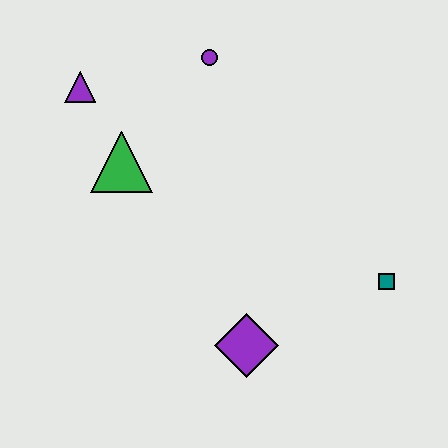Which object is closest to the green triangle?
The purple triangle is closest to the green triangle.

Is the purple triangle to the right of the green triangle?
No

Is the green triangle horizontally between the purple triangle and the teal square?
Yes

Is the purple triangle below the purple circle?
Yes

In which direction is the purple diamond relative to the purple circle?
The purple diamond is below the purple circle.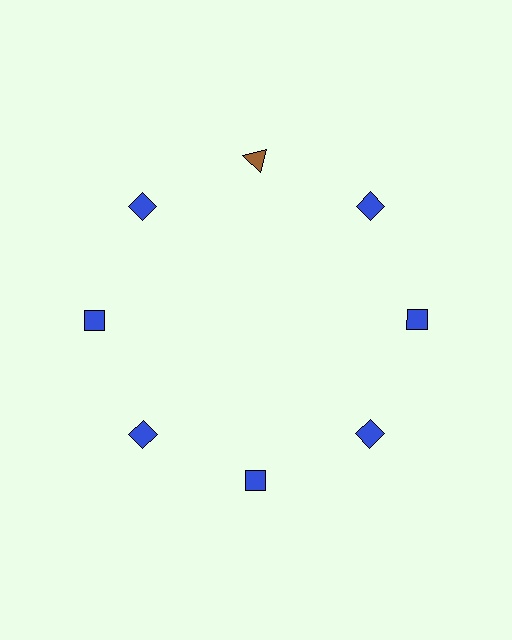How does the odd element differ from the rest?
It differs in both color (brown instead of blue) and shape (triangle instead of diamond).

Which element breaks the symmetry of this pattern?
The brown triangle at roughly the 12 o'clock position breaks the symmetry. All other shapes are blue diamonds.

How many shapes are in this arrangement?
There are 8 shapes arranged in a ring pattern.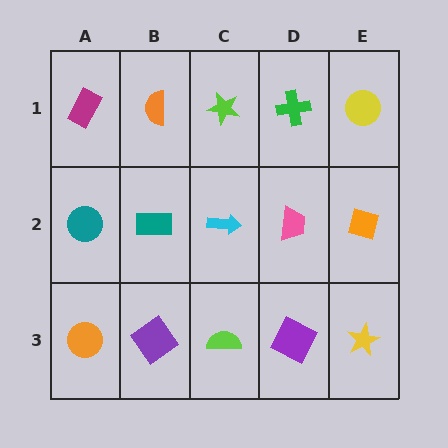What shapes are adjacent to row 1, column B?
A teal rectangle (row 2, column B), a magenta rectangle (row 1, column A), a lime star (row 1, column C).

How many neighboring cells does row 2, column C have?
4.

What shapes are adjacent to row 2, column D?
A green cross (row 1, column D), a purple square (row 3, column D), a cyan arrow (row 2, column C), an orange square (row 2, column E).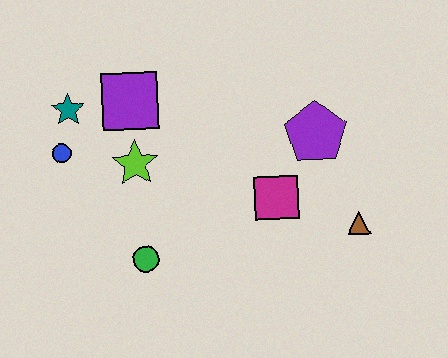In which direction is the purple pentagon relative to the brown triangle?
The purple pentagon is above the brown triangle.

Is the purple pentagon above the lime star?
Yes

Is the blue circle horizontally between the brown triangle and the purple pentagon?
No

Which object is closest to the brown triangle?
The magenta square is closest to the brown triangle.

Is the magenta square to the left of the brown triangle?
Yes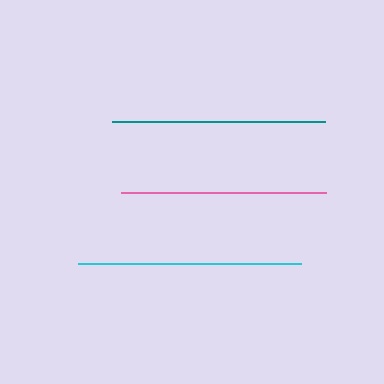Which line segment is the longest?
The cyan line is the longest at approximately 222 pixels.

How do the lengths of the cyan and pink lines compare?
The cyan and pink lines are approximately the same length.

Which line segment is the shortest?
The pink line is the shortest at approximately 205 pixels.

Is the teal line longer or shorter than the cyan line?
The cyan line is longer than the teal line.